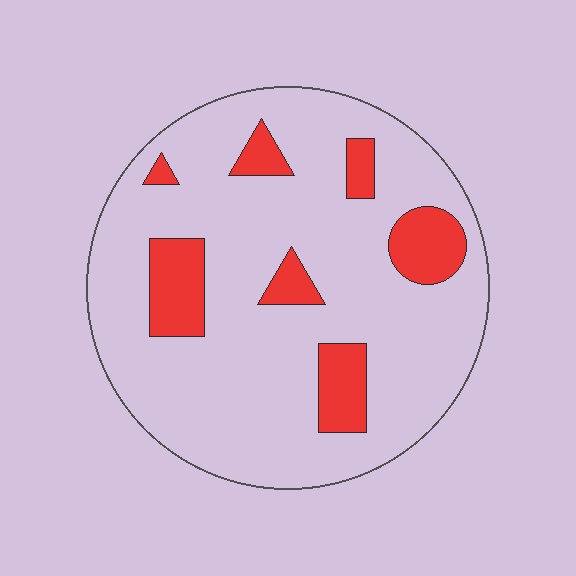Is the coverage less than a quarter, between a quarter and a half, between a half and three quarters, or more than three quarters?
Less than a quarter.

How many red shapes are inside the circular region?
7.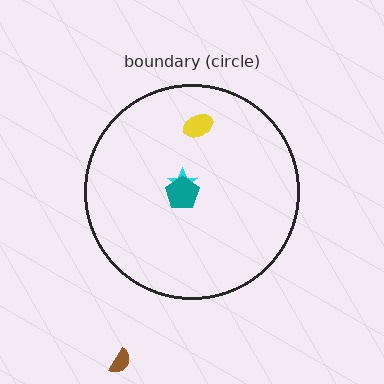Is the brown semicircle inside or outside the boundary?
Outside.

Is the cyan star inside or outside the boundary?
Inside.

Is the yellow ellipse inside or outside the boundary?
Inside.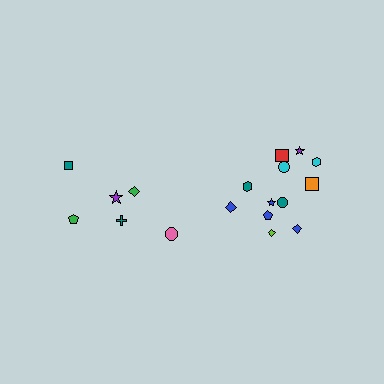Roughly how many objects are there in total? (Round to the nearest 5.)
Roughly 20 objects in total.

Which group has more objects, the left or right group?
The right group.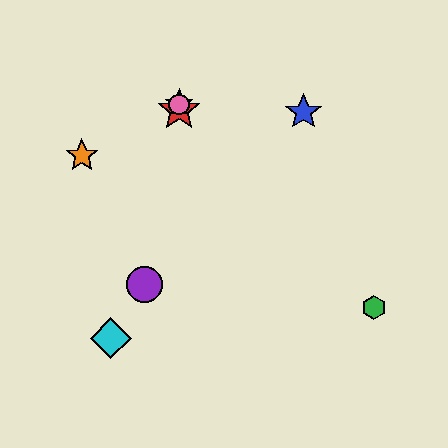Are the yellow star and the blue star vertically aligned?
No, the yellow star is at x≈179 and the blue star is at x≈304.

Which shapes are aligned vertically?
The red star, the yellow star, the pink circle are aligned vertically.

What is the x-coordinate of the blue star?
The blue star is at x≈304.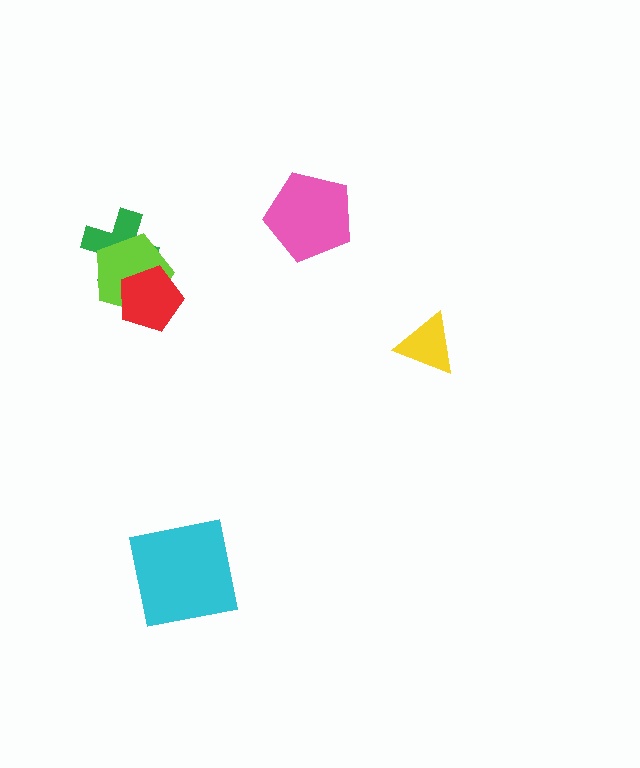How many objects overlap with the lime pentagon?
2 objects overlap with the lime pentagon.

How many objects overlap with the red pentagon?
2 objects overlap with the red pentagon.